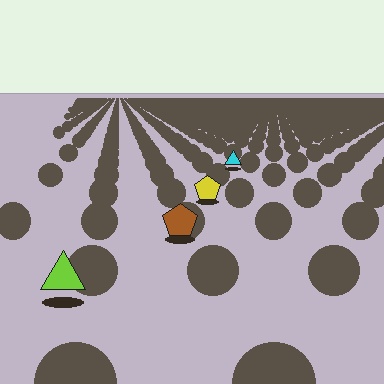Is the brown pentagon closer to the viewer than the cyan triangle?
Yes. The brown pentagon is closer — you can tell from the texture gradient: the ground texture is coarser near it.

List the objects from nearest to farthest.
From nearest to farthest: the lime triangle, the brown pentagon, the yellow pentagon, the cyan triangle.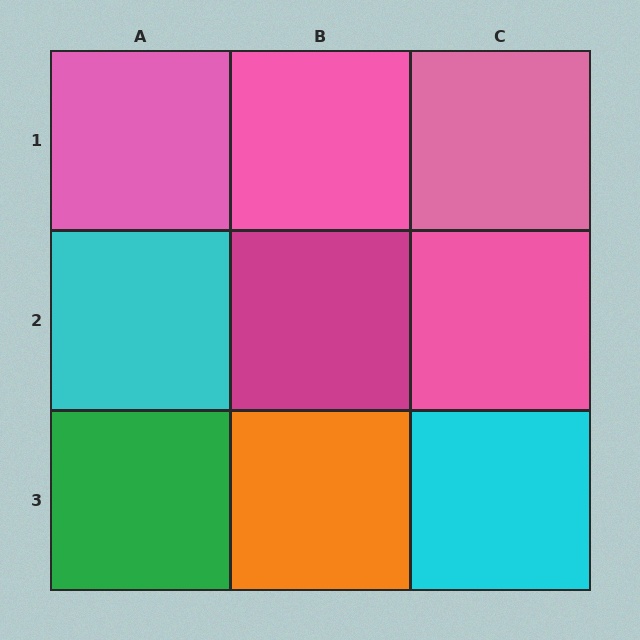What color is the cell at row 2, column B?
Magenta.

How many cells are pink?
4 cells are pink.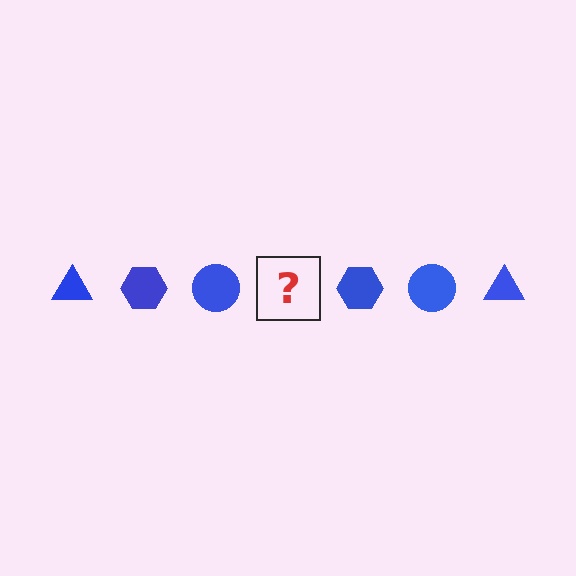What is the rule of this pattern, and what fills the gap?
The rule is that the pattern cycles through triangle, hexagon, circle shapes in blue. The gap should be filled with a blue triangle.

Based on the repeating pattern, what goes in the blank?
The blank should be a blue triangle.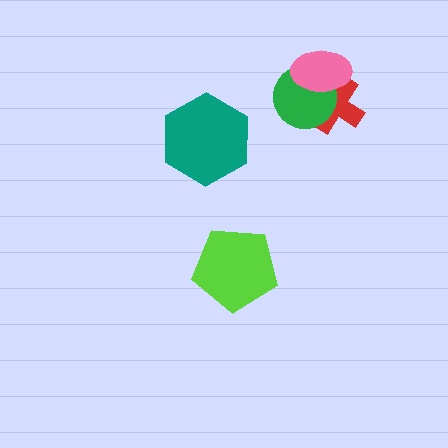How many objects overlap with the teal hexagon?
0 objects overlap with the teal hexagon.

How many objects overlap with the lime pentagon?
0 objects overlap with the lime pentagon.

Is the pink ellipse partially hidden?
No, no other shape covers it.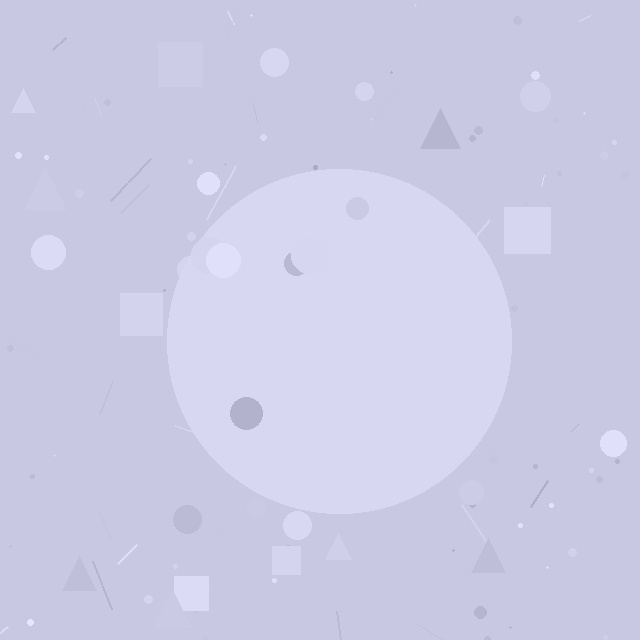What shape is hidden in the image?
A circle is hidden in the image.